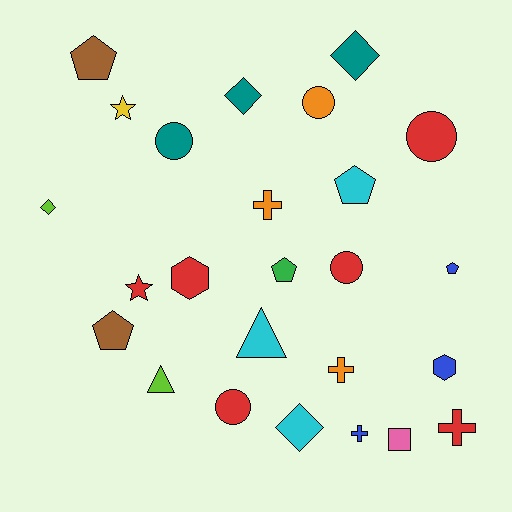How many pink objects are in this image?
There is 1 pink object.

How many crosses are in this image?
There are 4 crosses.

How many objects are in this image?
There are 25 objects.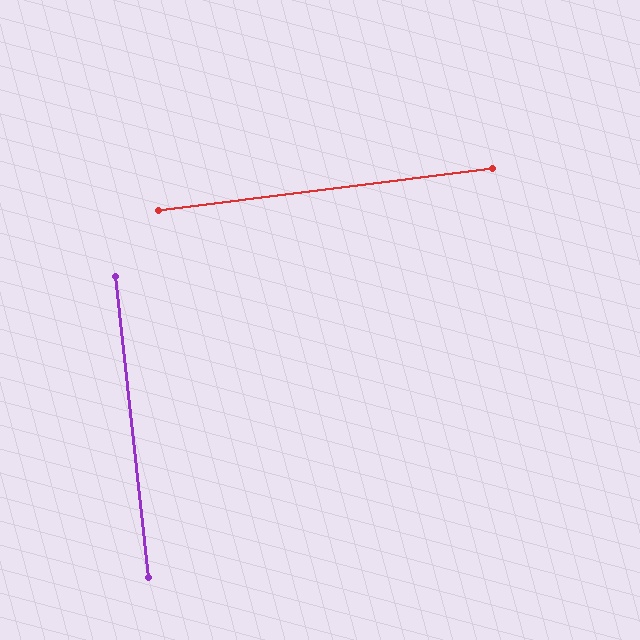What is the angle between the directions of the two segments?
Approximately 89 degrees.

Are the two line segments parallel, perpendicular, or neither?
Perpendicular — they meet at approximately 89°.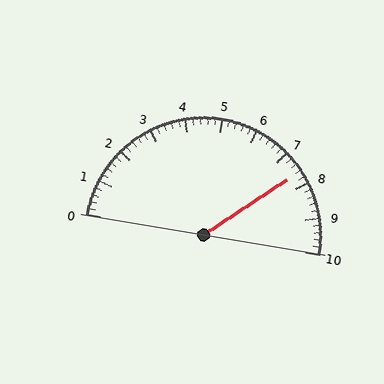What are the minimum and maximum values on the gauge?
The gauge ranges from 0 to 10.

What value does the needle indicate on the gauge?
The needle indicates approximately 7.6.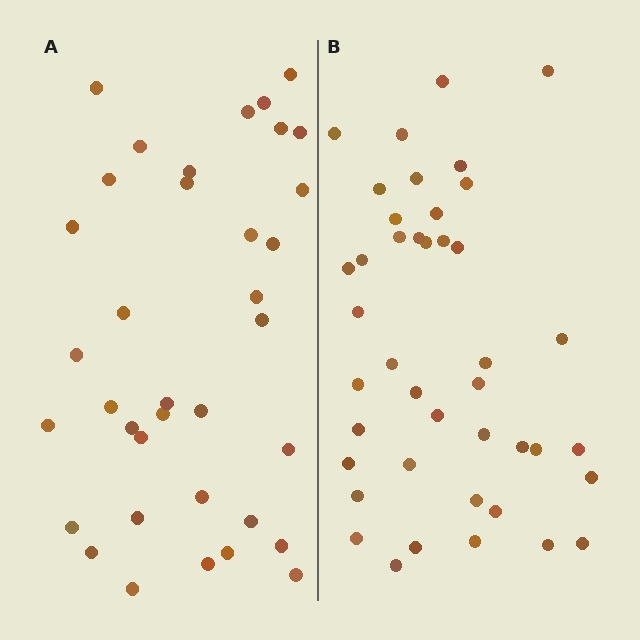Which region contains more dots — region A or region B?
Region B (the right region) has more dots.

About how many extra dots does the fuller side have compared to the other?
Region B has about 6 more dots than region A.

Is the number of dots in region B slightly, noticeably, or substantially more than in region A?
Region B has only slightly more — the two regions are fairly close. The ratio is roughly 1.2 to 1.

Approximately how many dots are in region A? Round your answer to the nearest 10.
About 40 dots. (The exact count is 36, which rounds to 40.)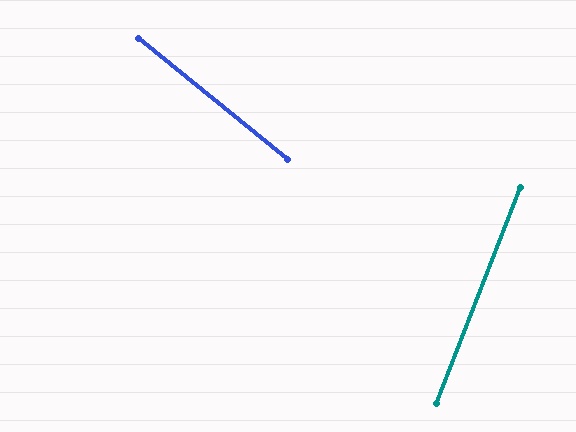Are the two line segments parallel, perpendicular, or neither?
Neither parallel nor perpendicular — they differ by about 72°.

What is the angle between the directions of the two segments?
Approximately 72 degrees.